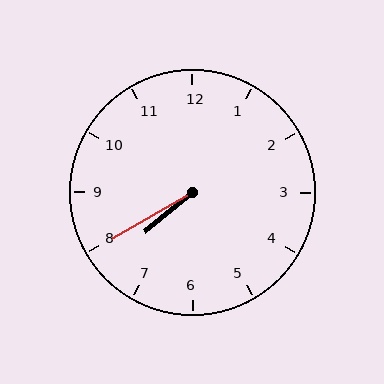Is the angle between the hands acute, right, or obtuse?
It is acute.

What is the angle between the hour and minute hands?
Approximately 10 degrees.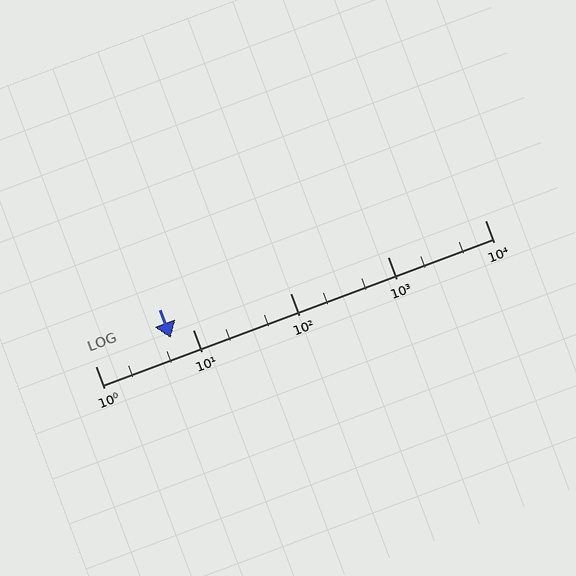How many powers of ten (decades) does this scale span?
The scale spans 4 decades, from 1 to 10000.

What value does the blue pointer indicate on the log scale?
The pointer indicates approximately 5.9.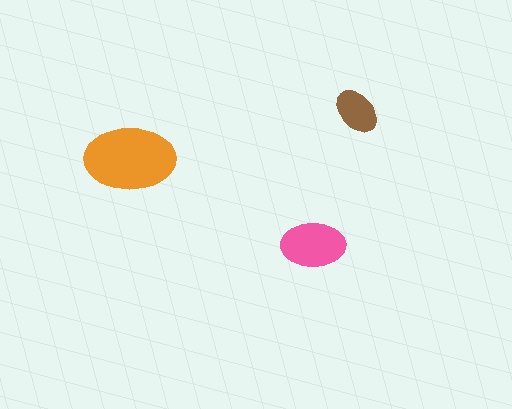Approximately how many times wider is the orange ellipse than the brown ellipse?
About 2 times wider.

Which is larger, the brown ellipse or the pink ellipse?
The pink one.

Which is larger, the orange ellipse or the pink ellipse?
The orange one.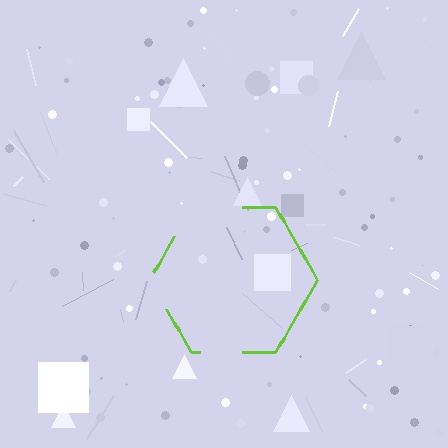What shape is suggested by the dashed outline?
The dashed outline suggests a hexagon.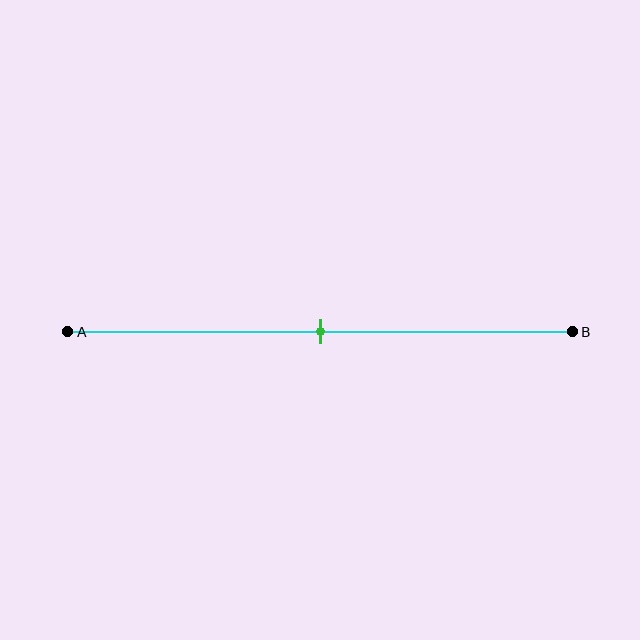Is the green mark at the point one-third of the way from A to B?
No, the mark is at about 50% from A, not at the 33% one-third point.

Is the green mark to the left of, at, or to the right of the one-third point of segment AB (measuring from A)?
The green mark is to the right of the one-third point of segment AB.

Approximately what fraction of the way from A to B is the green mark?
The green mark is approximately 50% of the way from A to B.